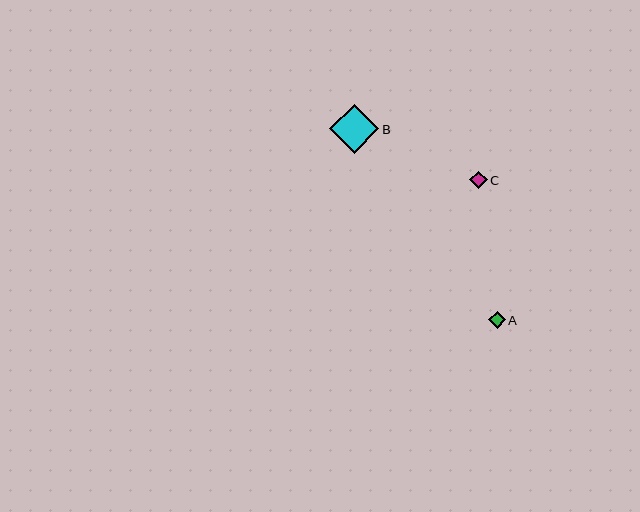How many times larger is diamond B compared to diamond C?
Diamond B is approximately 2.8 times the size of diamond C.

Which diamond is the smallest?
Diamond A is the smallest with a size of approximately 17 pixels.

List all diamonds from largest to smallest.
From largest to smallest: B, C, A.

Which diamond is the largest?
Diamond B is the largest with a size of approximately 49 pixels.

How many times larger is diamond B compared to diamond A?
Diamond B is approximately 2.9 times the size of diamond A.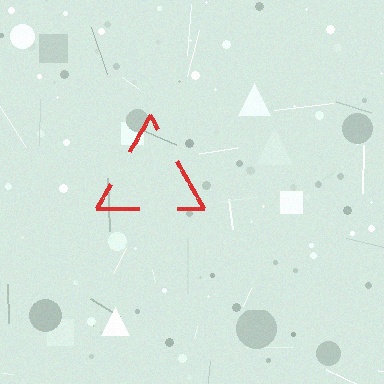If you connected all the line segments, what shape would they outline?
They would outline a triangle.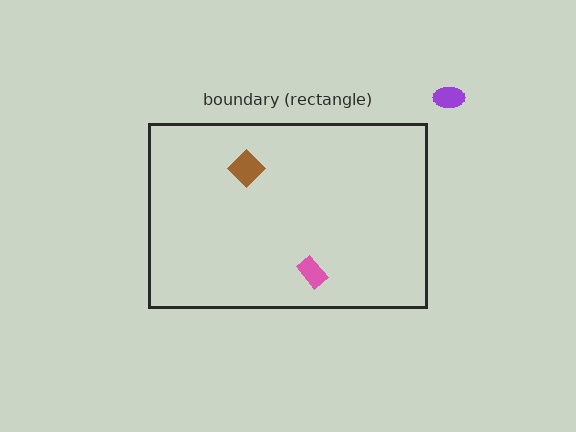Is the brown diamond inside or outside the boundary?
Inside.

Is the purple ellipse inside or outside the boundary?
Outside.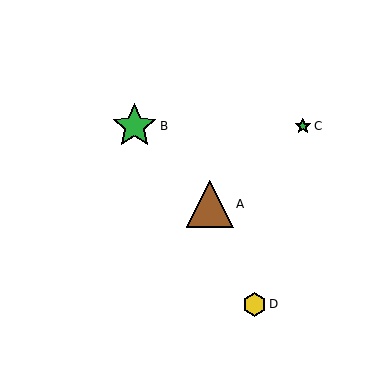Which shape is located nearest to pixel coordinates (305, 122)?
The green star (labeled C) at (303, 126) is nearest to that location.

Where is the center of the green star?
The center of the green star is at (303, 126).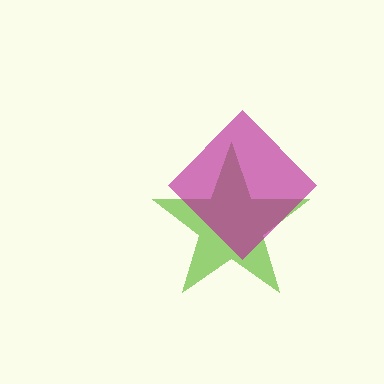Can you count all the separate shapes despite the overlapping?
Yes, there are 2 separate shapes.